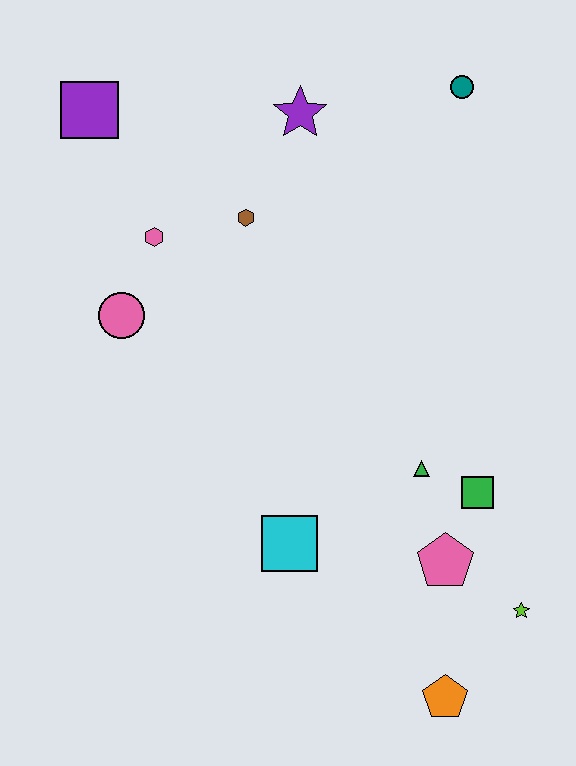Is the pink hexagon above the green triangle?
Yes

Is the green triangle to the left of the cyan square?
No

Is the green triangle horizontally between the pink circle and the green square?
Yes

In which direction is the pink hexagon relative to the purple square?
The pink hexagon is below the purple square.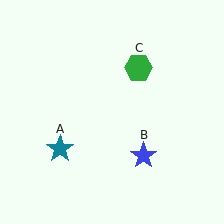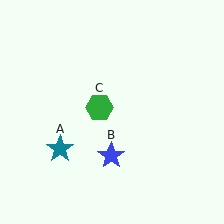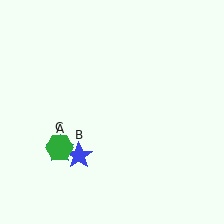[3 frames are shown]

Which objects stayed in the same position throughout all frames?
Teal star (object A) remained stationary.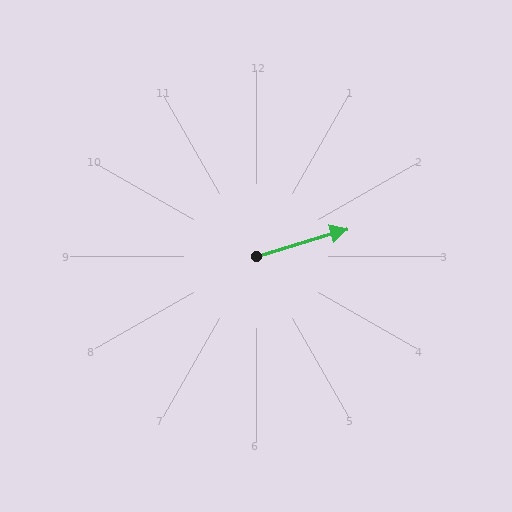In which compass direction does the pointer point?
East.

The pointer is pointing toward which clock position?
Roughly 2 o'clock.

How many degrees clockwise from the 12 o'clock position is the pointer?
Approximately 73 degrees.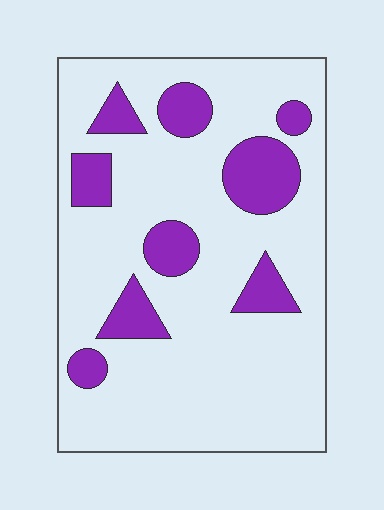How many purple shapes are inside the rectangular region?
9.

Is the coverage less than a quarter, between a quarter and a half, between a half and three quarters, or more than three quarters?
Less than a quarter.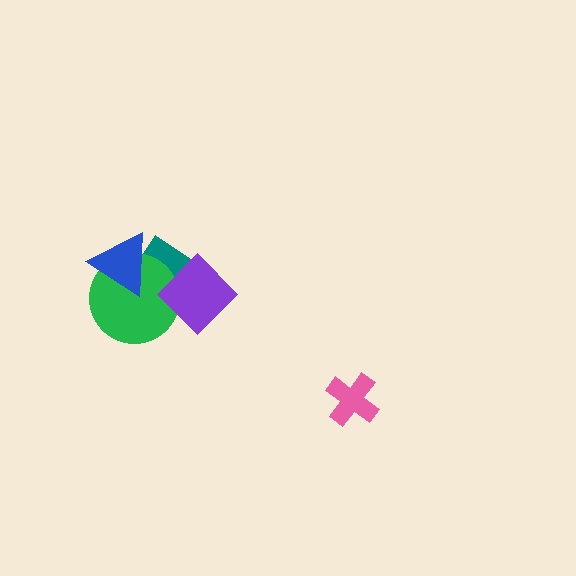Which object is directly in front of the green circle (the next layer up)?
The blue triangle is directly in front of the green circle.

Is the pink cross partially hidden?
No, no other shape covers it.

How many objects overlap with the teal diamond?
3 objects overlap with the teal diamond.